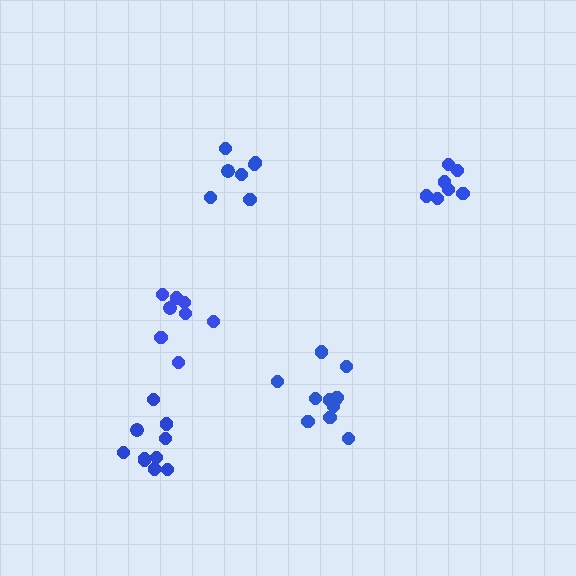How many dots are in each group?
Group 1: 7 dots, Group 2: 8 dots, Group 3: 7 dots, Group 4: 11 dots, Group 5: 10 dots (43 total).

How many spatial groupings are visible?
There are 5 spatial groupings.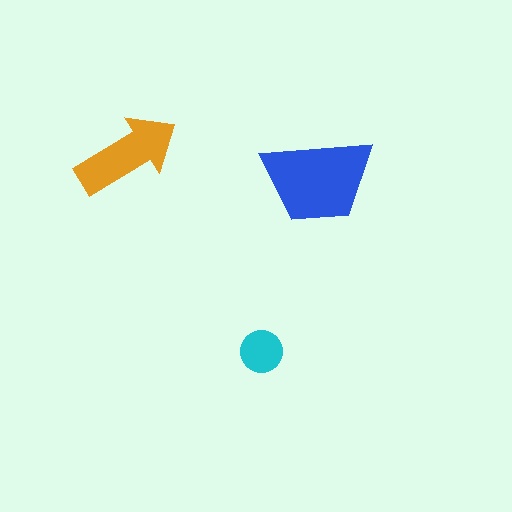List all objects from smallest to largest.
The cyan circle, the orange arrow, the blue trapezoid.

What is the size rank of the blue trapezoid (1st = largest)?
1st.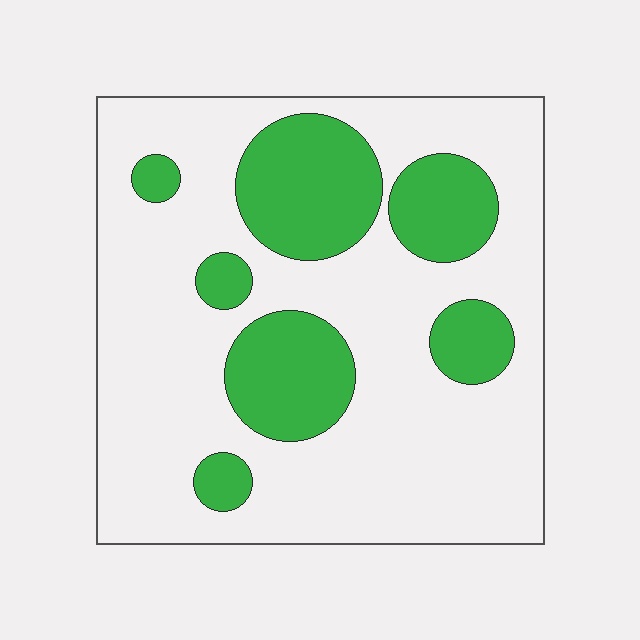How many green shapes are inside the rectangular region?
7.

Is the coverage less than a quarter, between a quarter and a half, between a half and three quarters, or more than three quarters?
Between a quarter and a half.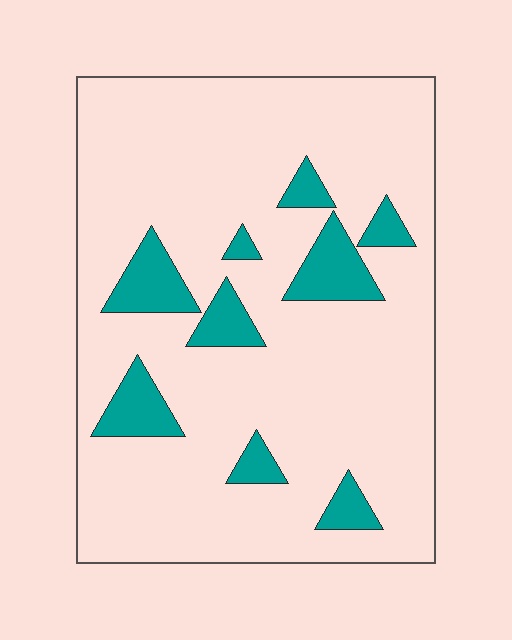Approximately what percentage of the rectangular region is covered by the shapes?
Approximately 15%.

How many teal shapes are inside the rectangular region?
9.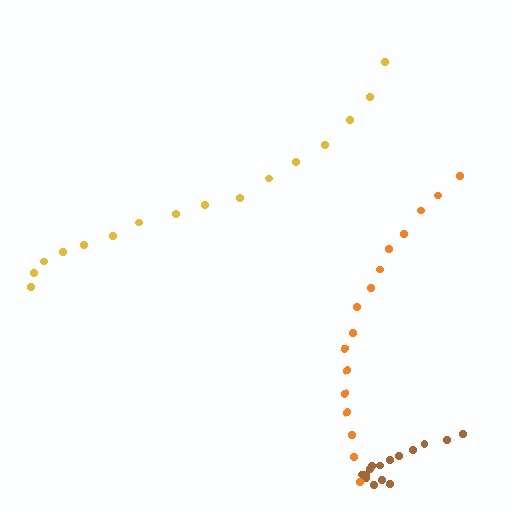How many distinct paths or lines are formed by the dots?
There are 3 distinct paths.